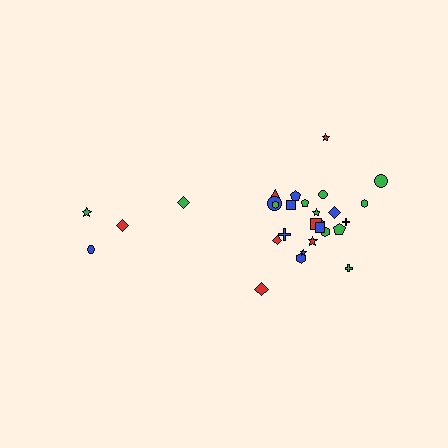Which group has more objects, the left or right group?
The right group.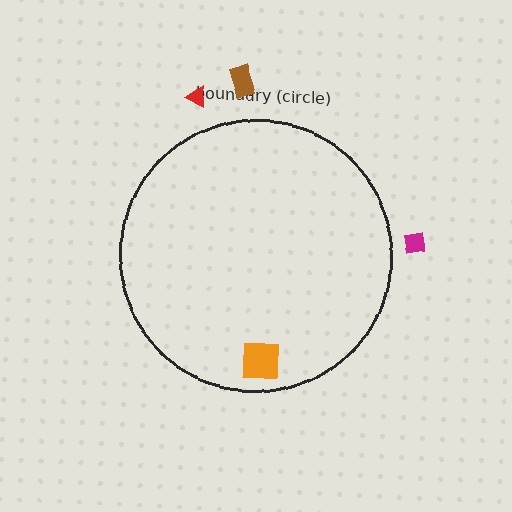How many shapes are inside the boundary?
1 inside, 3 outside.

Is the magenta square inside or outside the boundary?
Outside.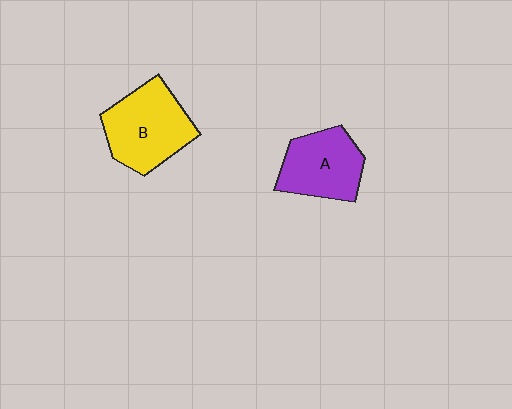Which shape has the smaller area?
Shape A (purple).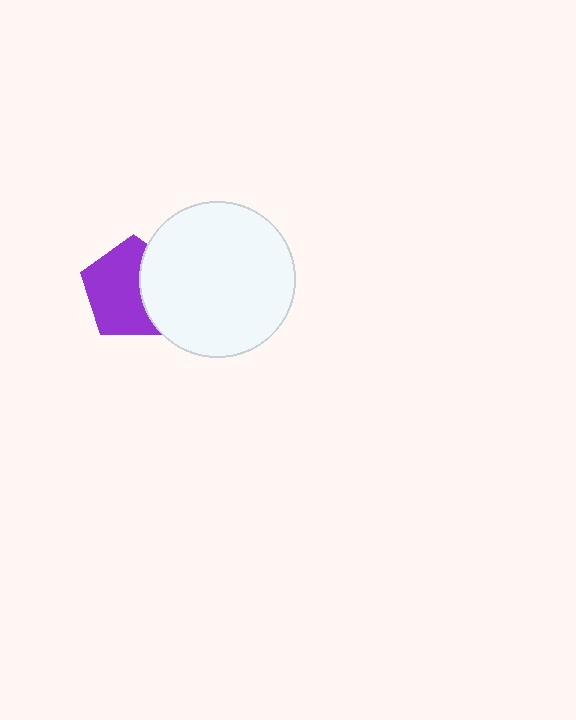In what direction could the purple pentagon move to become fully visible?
The purple pentagon could move left. That would shift it out from behind the white circle entirely.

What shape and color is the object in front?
The object in front is a white circle.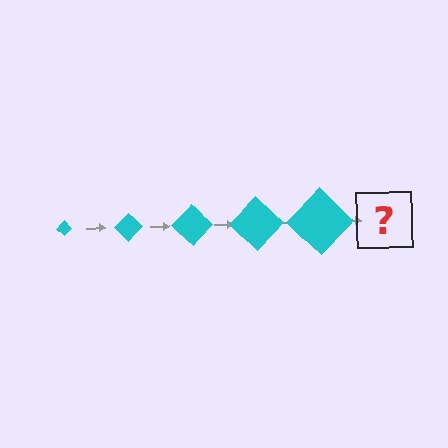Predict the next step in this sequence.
The next step is a cyan diamond, larger than the previous one.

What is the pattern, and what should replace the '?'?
The pattern is that the diamond gets progressively larger each step. The '?' should be a cyan diamond, larger than the previous one.